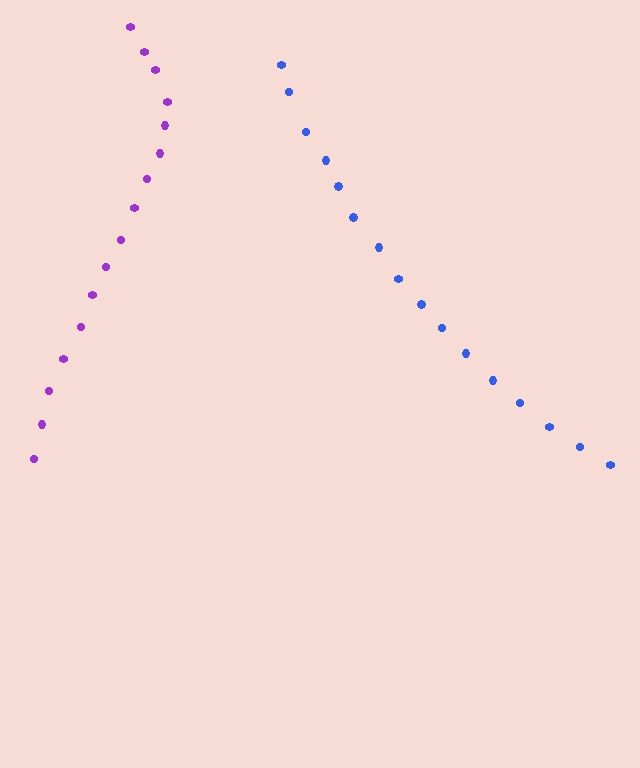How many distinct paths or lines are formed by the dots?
There are 2 distinct paths.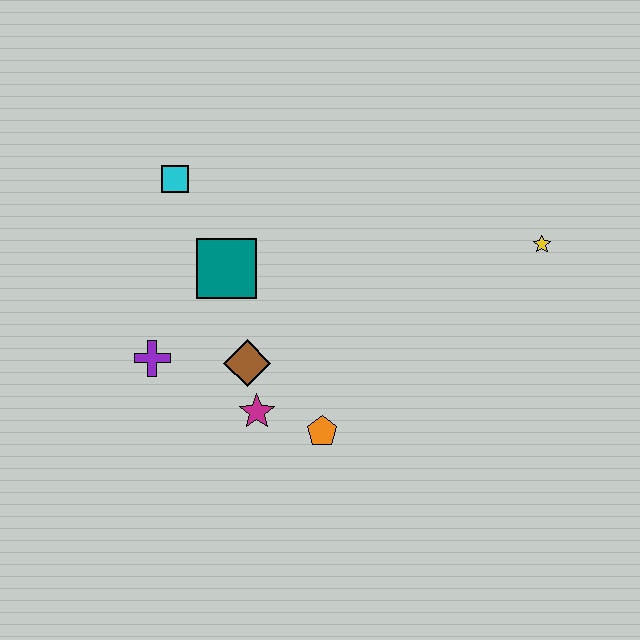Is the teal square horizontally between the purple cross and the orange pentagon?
Yes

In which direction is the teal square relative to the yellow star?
The teal square is to the left of the yellow star.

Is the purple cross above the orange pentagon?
Yes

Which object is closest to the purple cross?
The brown diamond is closest to the purple cross.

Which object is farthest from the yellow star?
The purple cross is farthest from the yellow star.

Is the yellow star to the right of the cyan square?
Yes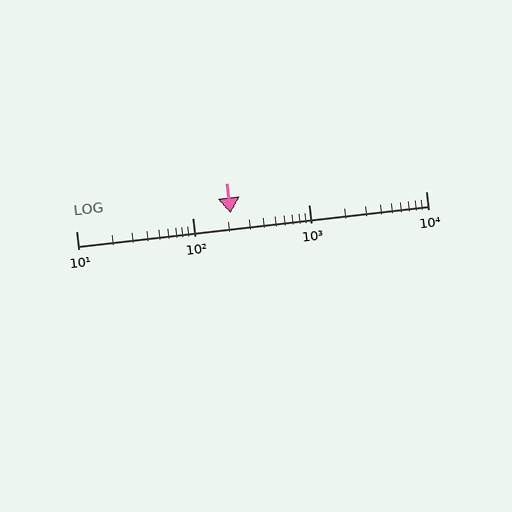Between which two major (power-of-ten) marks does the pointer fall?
The pointer is between 100 and 1000.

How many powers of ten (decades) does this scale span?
The scale spans 3 decades, from 10 to 10000.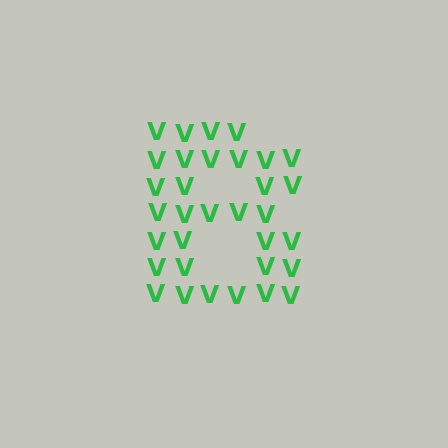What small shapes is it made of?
It is made of small letter V's.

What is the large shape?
The large shape is the letter B.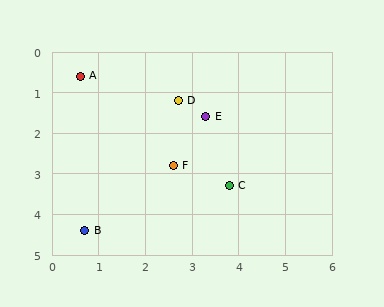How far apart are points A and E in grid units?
Points A and E are about 2.9 grid units apart.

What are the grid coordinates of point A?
Point A is at approximately (0.6, 0.6).